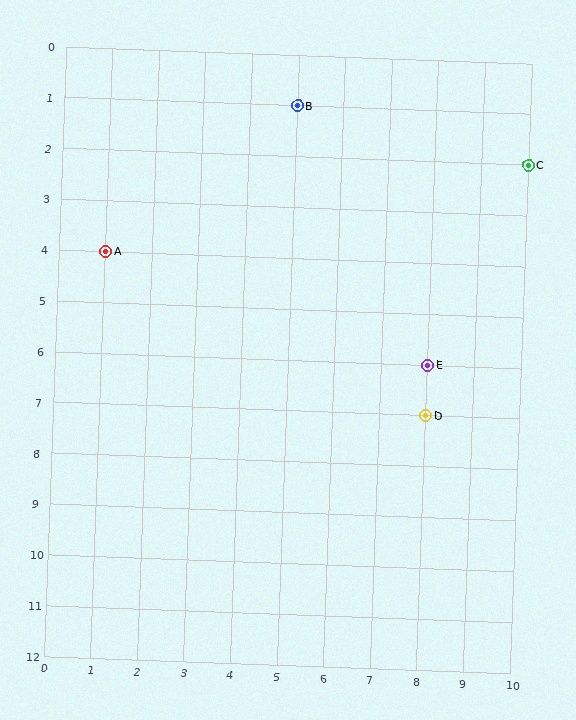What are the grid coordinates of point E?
Point E is at grid coordinates (8, 6).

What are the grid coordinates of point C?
Point C is at grid coordinates (10, 2).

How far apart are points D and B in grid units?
Points D and B are 3 columns and 6 rows apart (about 6.7 grid units diagonally).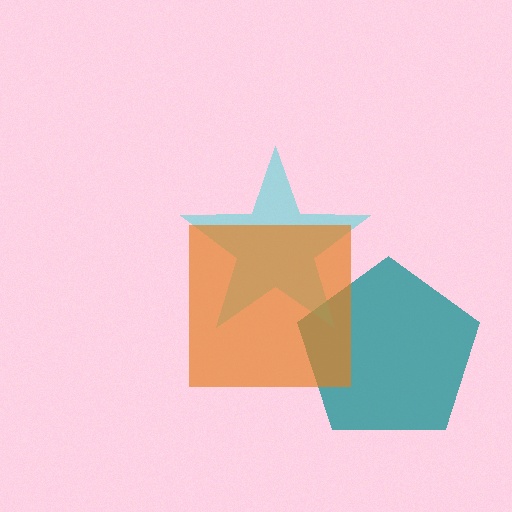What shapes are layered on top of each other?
The layered shapes are: a teal pentagon, a cyan star, an orange square.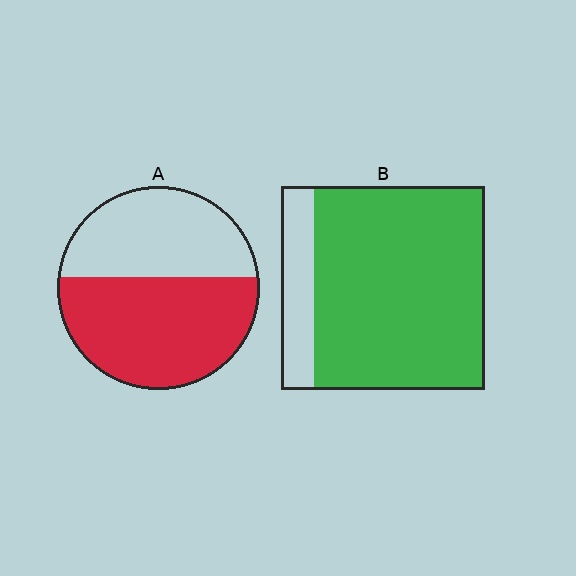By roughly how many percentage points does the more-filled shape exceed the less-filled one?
By roughly 25 percentage points (B over A).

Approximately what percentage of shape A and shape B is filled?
A is approximately 55% and B is approximately 85%.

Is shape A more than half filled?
Yes.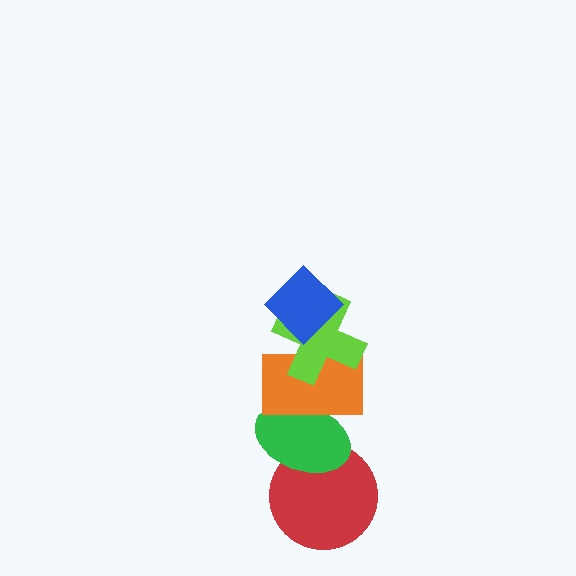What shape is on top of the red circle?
The green ellipse is on top of the red circle.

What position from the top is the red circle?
The red circle is 5th from the top.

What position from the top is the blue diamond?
The blue diamond is 1st from the top.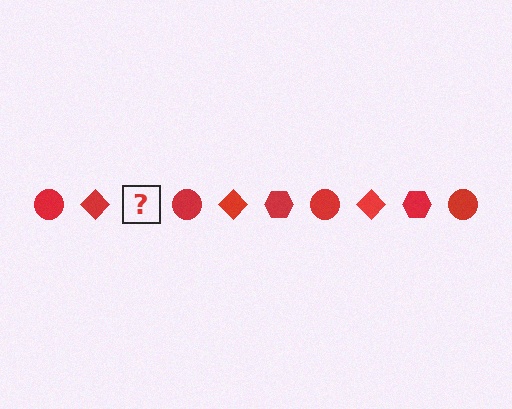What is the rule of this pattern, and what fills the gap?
The rule is that the pattern cycles through circle, diamond, hexagon shapes in red. The gap should be filled with a red hexagon.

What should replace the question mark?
The question mark should be replaced with a red hexagon.